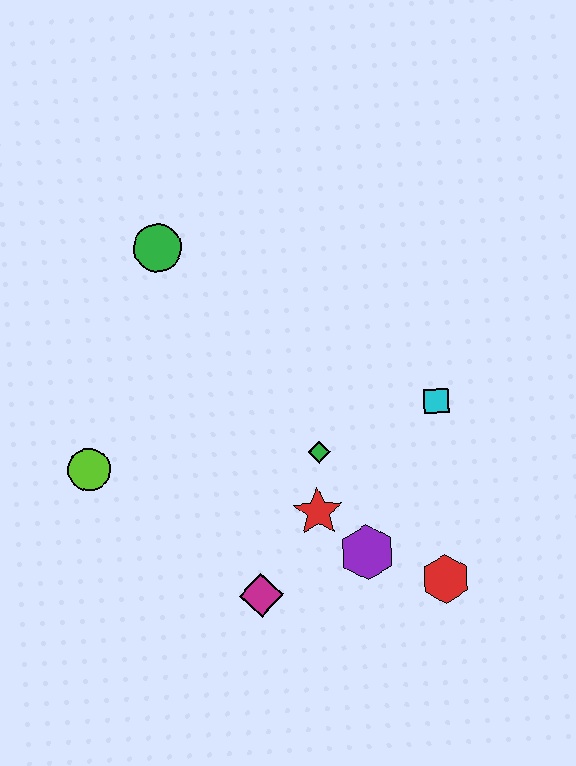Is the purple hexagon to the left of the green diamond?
No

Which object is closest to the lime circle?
The magenta diamond is closest to the lime circle.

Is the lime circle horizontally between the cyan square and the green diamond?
No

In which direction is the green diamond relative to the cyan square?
The green diamond is to the left of the cyan square.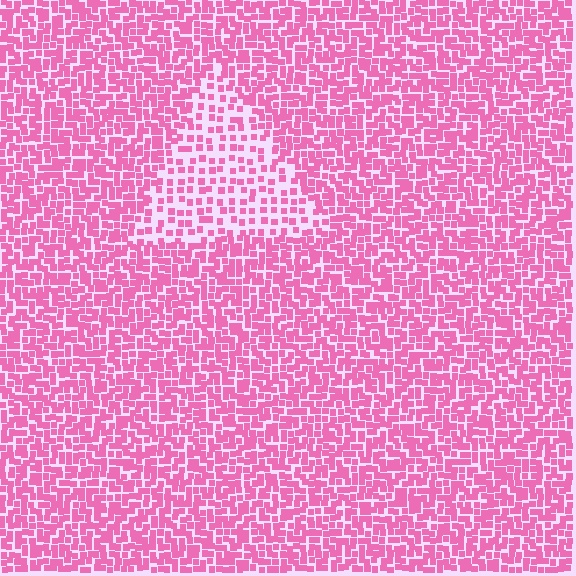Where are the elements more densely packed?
The elements are more densely packed outside the triangle boundary.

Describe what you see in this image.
The image contains small pink elements arranged at two different densities. A triangle-shaped region is visible where the elements are less densely packed than the surrounding area.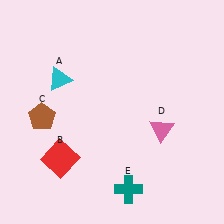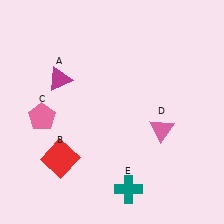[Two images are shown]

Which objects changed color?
A changed from cyan to magenta. C changed from brown to pink.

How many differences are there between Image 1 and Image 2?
There are 2 differences between the two images.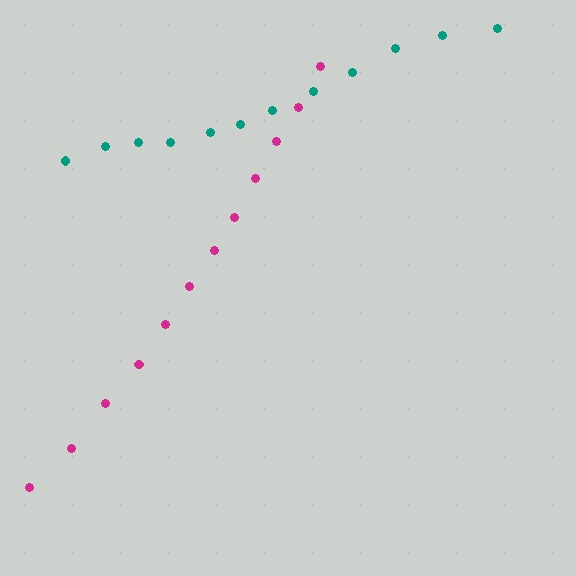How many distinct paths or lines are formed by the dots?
There are 2 distinct paths.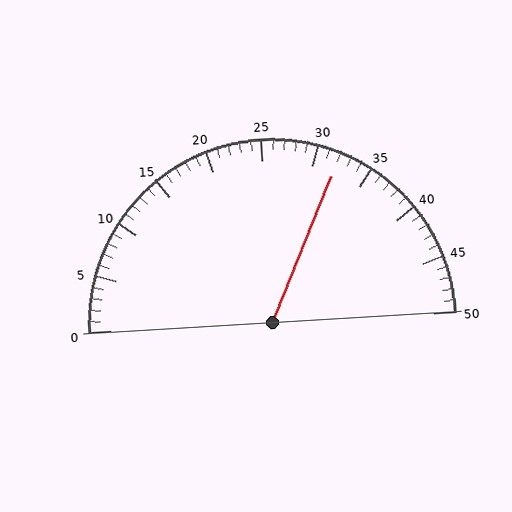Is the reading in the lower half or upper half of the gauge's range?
The reading is in the upper half of the range (0 to 50).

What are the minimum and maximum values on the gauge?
The gauge ranges from 0 to 50.